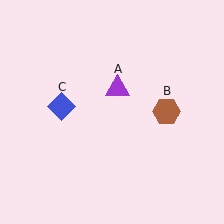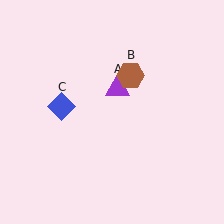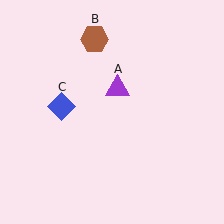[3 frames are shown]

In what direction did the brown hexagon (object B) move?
The brown hexagon (object B) moved up and to the left.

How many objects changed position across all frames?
1 object changed position: brown hexagon (object B).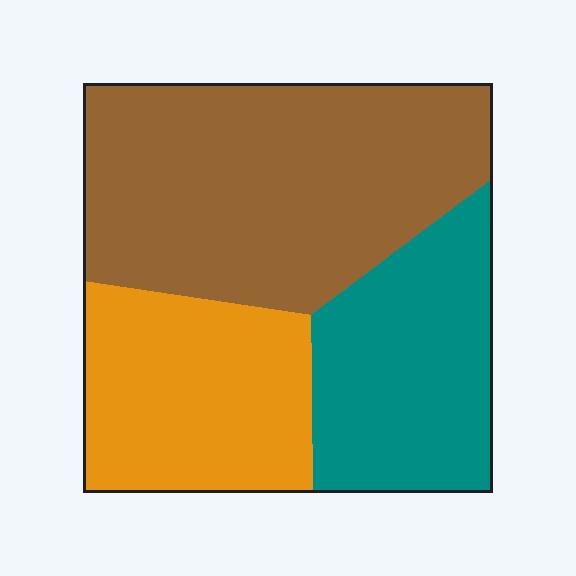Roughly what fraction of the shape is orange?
Orange covers 27% of the shape.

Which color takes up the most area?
Brown, at roughly 45%.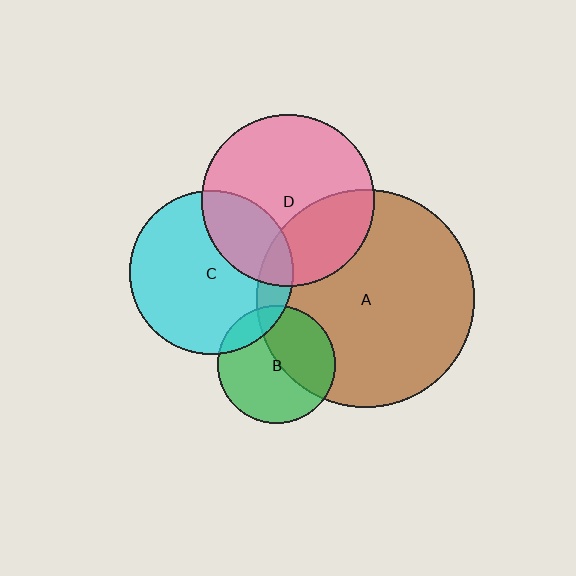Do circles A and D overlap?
Yes.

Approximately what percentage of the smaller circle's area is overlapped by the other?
Approximately 30%.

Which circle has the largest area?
Circle A (brown).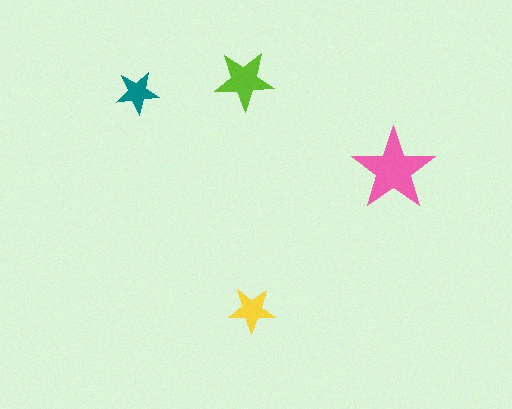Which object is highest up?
The lime star is topmost.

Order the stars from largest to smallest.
the pink one, the lime one, the yellow one, the teal one.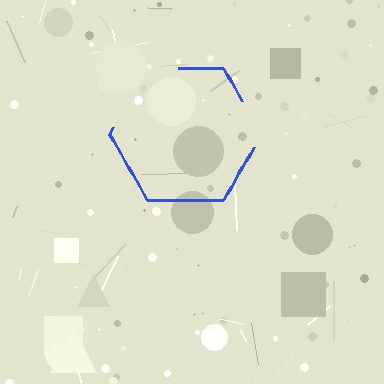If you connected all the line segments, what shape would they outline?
They would outline a hexagon.